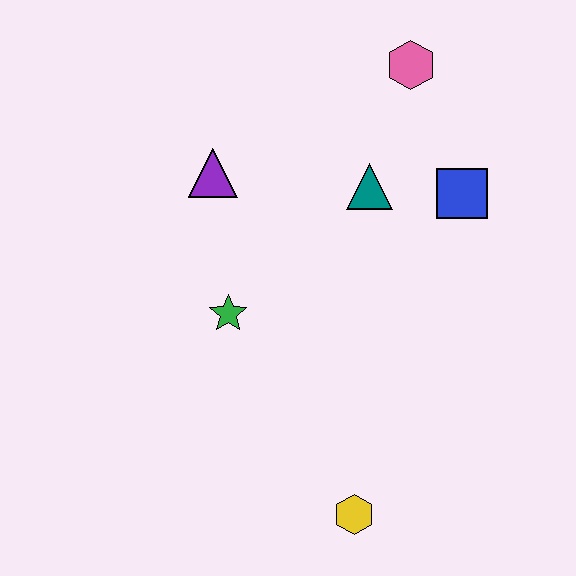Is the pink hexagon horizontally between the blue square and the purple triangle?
Yes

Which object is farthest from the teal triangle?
The yellow hexagon is farthest from the teal triangle.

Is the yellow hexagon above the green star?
No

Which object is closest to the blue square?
The teal triangle is closest to the blue square.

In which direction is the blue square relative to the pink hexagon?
The blue square is below the pink hexagon.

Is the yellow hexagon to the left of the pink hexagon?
Yes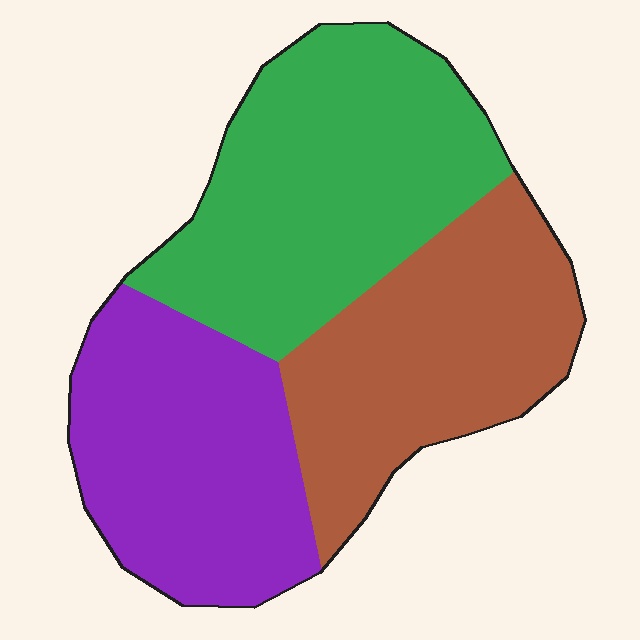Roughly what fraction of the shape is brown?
Brown takes up about one third (1/3) of the shape.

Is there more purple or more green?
Green.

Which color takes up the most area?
Green, at roughly 40%.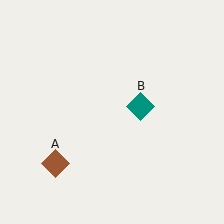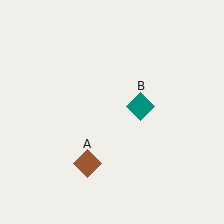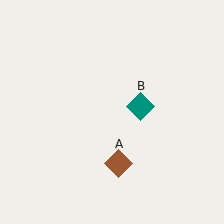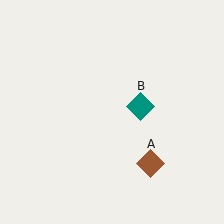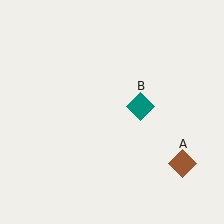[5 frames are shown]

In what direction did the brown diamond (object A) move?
The brown diamond (object A) moved right.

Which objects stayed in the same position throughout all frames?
Teal diamond (object B) remained stationary.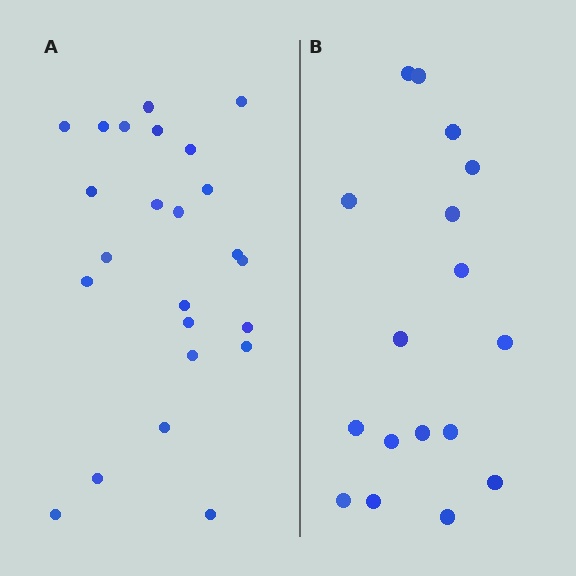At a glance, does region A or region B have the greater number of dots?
Region A (the left region) has more dots.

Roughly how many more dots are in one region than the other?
Region A has roughly 8 or so more dots than region B.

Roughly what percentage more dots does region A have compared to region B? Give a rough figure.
About 40% more.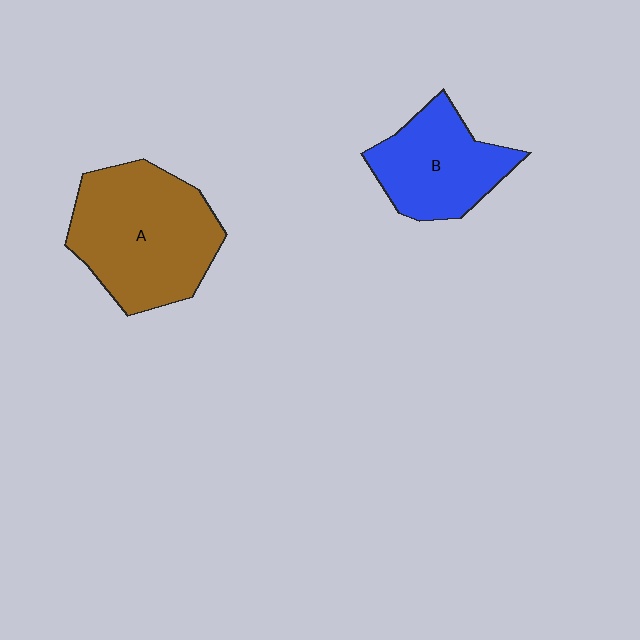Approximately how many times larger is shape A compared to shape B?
Approximately 1.5 times.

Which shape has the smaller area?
Shape B (blue).